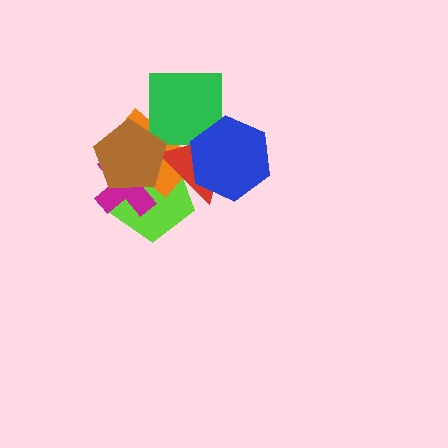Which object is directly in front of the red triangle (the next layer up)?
The green square is directly in front of the red triangle.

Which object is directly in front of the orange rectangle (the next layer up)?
The red triangle is directly in front of the orange rectangle.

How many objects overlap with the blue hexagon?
2 objects overlap with the blue hexagon.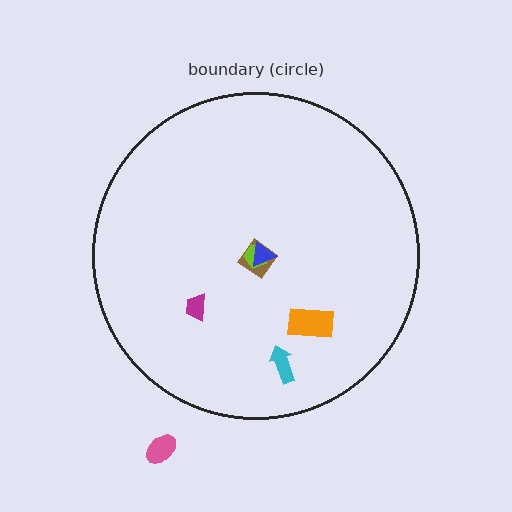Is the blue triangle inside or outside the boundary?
Inside.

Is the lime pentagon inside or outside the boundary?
Inside.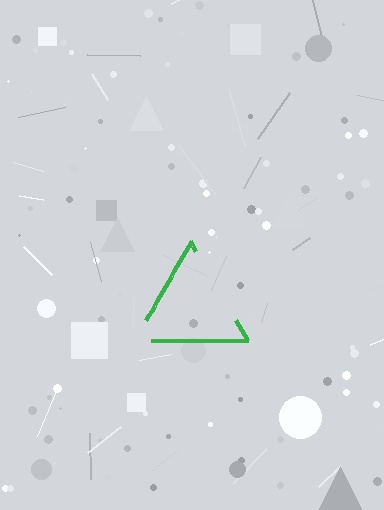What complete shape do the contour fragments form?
The contour fragments form a triangle.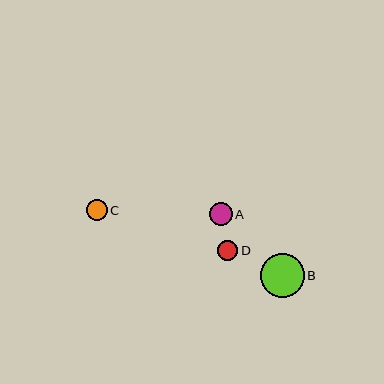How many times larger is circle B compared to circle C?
Circle B is approximately 2.1 times the size of circle C.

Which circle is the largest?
Circle B is the largest with a size of approximately 44 pixels.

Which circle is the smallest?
Circle D is the smallest with a size of approximately 20 pixels.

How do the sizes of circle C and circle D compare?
Circle C and circle D are approximately the same size.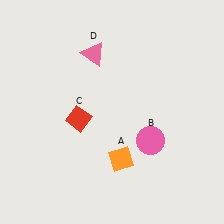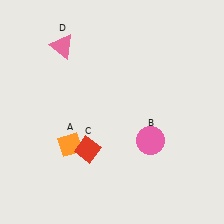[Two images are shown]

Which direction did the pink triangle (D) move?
The pink triangle (D) moved left.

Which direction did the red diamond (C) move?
The red diamond (C) moved down.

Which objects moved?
The objects that moved are: the orange diamond (A), the red diamond (C), the pink triangle (D).